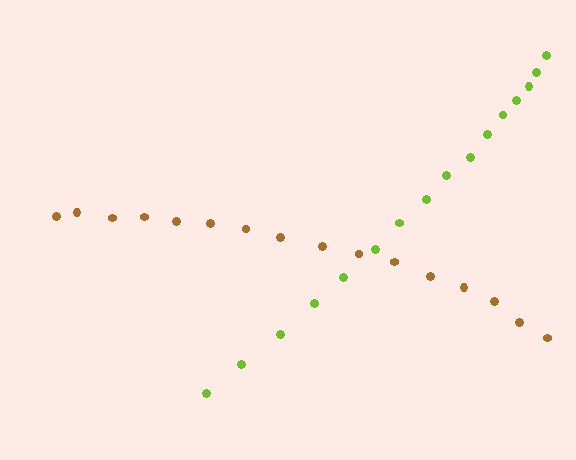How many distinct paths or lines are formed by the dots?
There are 2 distinct paths.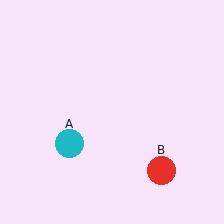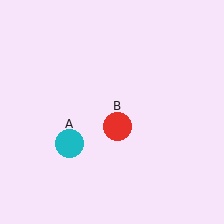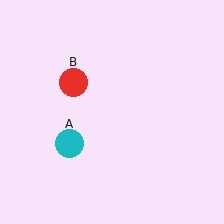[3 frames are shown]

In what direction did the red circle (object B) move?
The red circle (object B) moved up and to the left.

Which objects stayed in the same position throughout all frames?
Cyan circle (object A) remained stationary.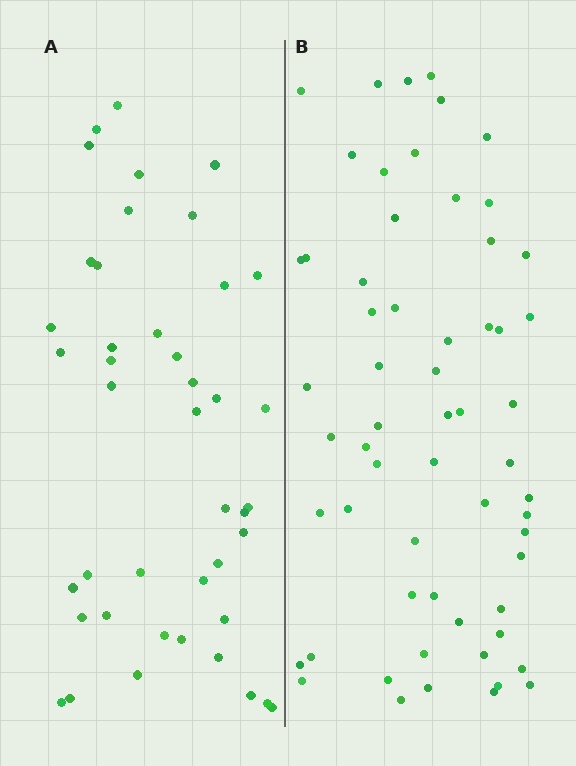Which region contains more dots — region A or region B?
Region B (the right region) has more dots.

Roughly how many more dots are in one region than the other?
Region B has approximately 15 more dots than region A.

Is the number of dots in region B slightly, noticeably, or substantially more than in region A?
Region B has noticeably more, but not dramatically so. The ratio is roughly 1.4 to 1.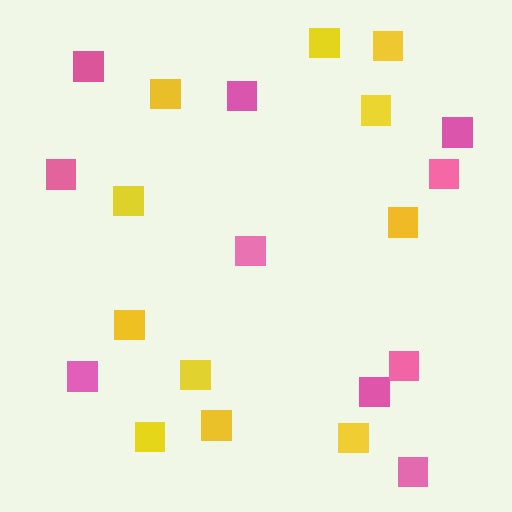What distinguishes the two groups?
There are 2 groups: one group of pink squares (10) and one group of yellow squares (11).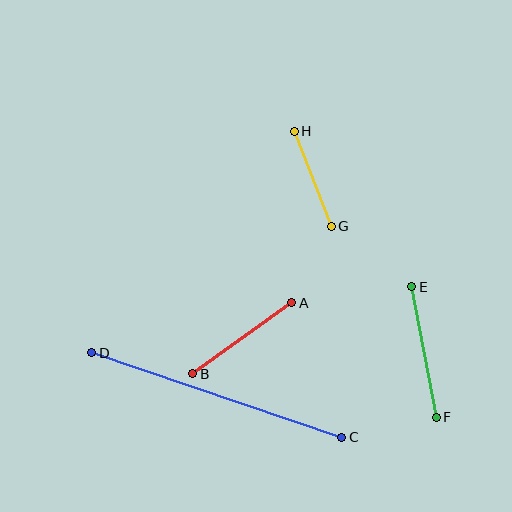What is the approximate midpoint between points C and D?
The midpoint is at approximately (217, 395) pixels.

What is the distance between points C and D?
The distance is approximately 264 pixels.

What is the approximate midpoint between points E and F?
The midpoint is at approximately (424, 352) pixels.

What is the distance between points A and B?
The distance is approximately 122 pixels.